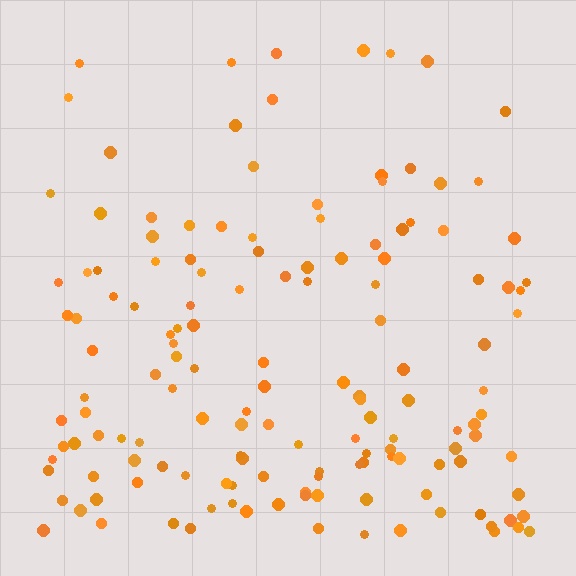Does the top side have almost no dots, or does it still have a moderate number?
Still a moderate number, just noticeably fewer than the bottom.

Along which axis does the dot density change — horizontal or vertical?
Vertical.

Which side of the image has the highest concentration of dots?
The bottom.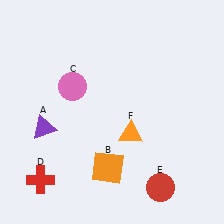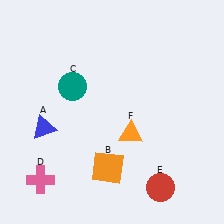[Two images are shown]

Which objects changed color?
A changed from purple to blue. C changed from pink to teal. D changed from red to pink.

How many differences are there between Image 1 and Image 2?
There are 3 differences between the two images.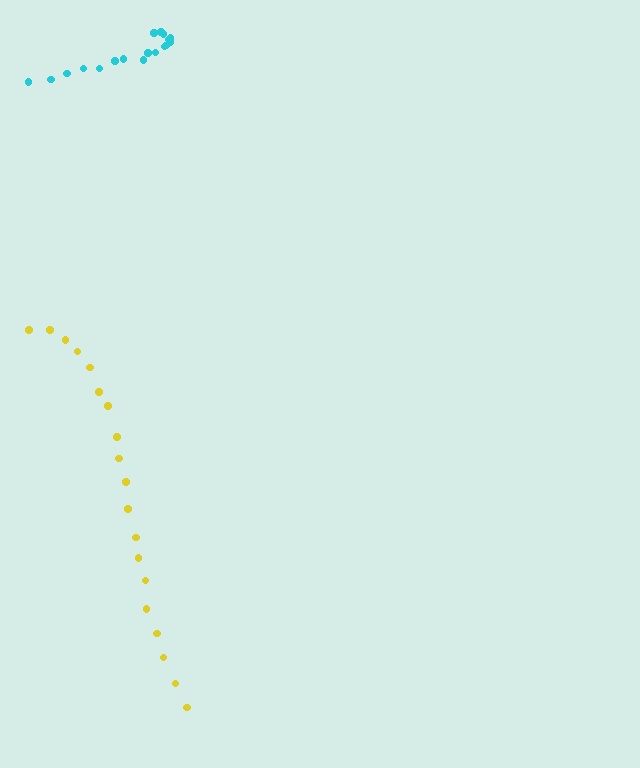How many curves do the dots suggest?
There are 2 distinct paths.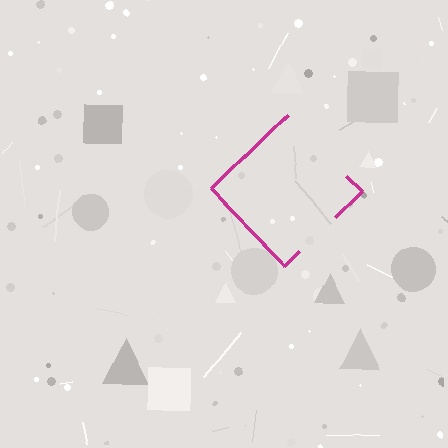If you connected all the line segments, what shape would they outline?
They would outline a diamond.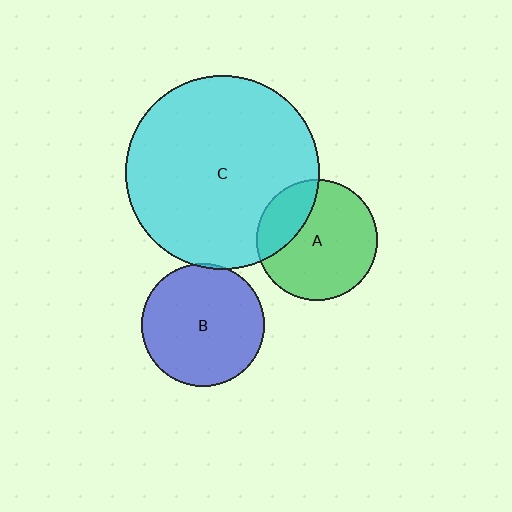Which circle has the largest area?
Circle C (cyan).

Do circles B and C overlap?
Yes.